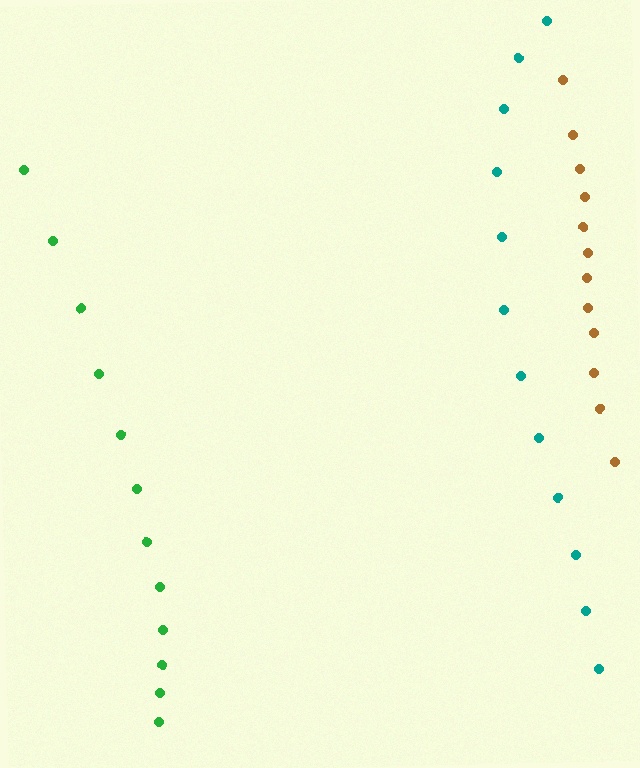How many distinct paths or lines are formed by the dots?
There are 3 distinct paths.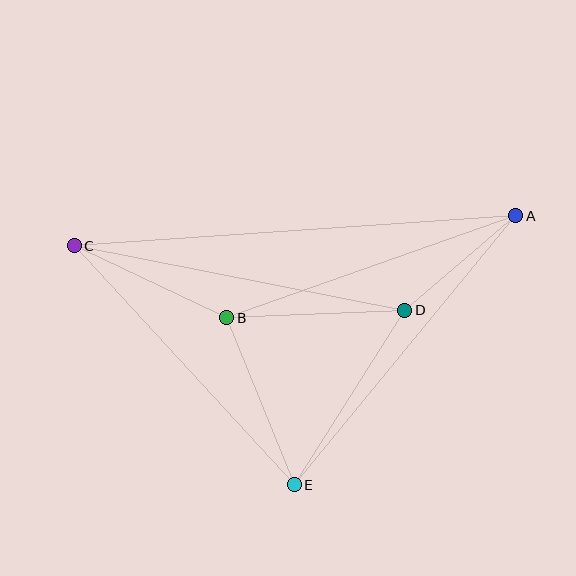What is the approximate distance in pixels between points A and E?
The distance between A and E is approximately 349 pixels.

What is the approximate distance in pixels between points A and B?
The distance between A and B is approximately 307 pixels.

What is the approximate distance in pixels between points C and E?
The distance between C and E is approximately 325 pixels.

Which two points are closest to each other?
Points A and D are closest to each other.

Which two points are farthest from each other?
Points A and C are farthest from each other.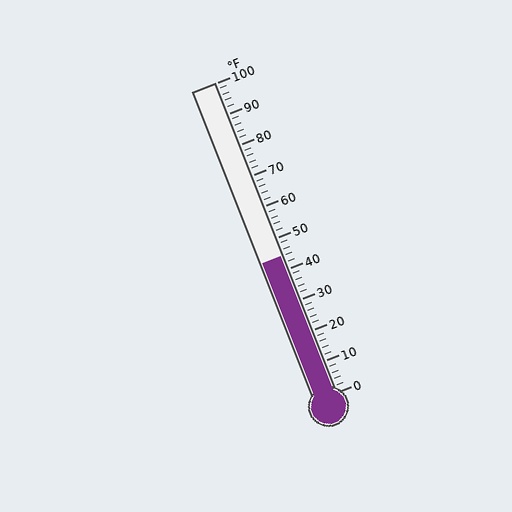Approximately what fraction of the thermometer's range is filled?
The thermometer is filled to approximately 45% of its range.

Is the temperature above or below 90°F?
The temperature is below 90°F.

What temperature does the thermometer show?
The thermometer shows approximately 44°F.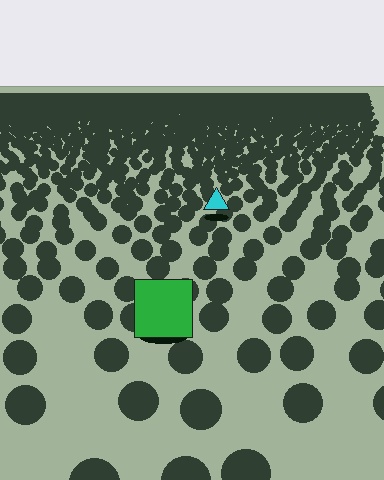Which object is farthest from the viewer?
The cyan triangle is farthest from the viewer. It appears smaller and the ground texture around it is denser.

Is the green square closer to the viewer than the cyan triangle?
Yes. The green square is closer — you can tell from the texture gradient: the ground texture is coarser near it.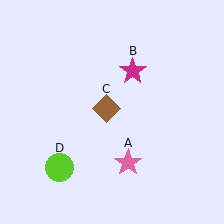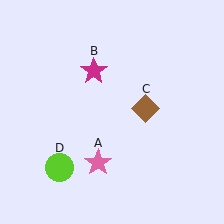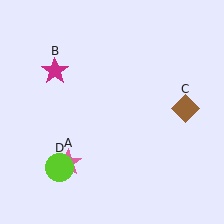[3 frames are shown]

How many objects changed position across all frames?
3 objects changed position: pink star (object A), magenta star (object B), brown diamond (object C).